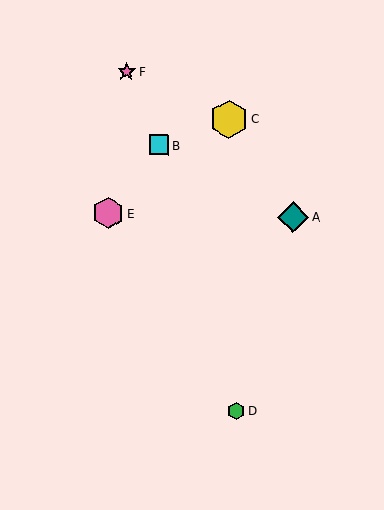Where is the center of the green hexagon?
The center of the green hexagon is at (236, 411).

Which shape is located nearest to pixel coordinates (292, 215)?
The teal diamond (labeled A) at (293, 217) is nearest to that location.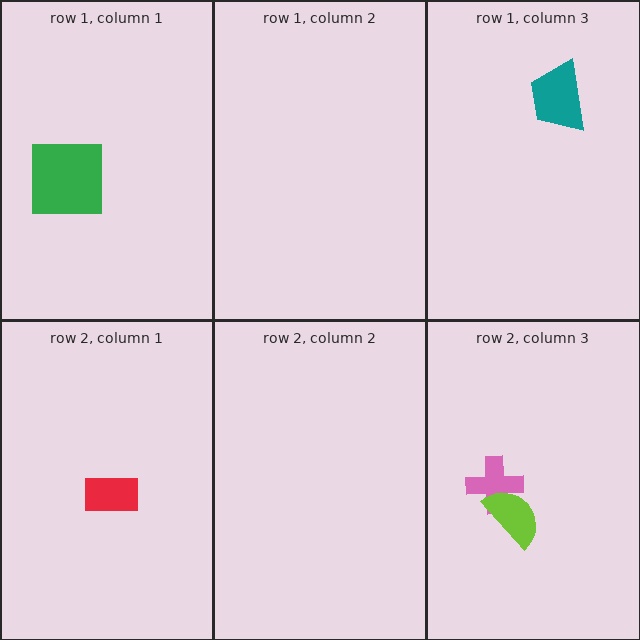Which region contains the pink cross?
The row 2, column 3 region.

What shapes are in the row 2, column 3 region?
The pink cross, the lime semicircle.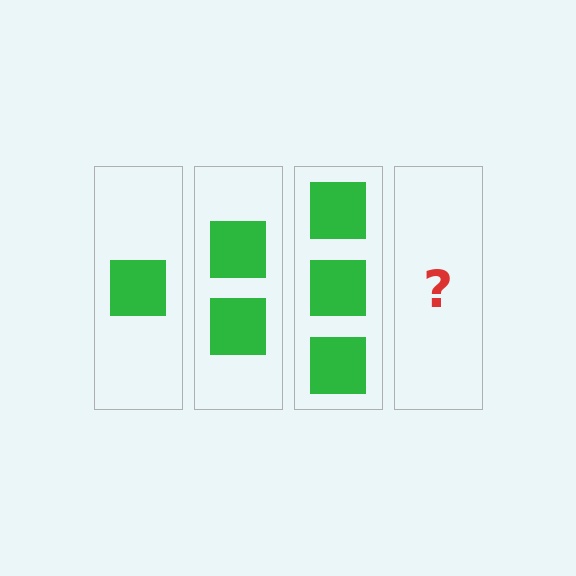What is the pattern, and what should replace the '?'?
The pattern is that each step adds one more square. The '?' should be 4 squares.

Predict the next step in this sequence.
The next step is 4 squares.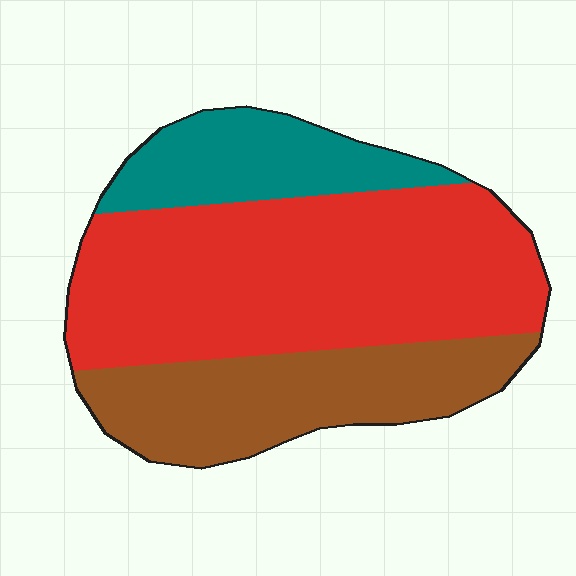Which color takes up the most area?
Red, at roughly 55%.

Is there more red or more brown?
Red.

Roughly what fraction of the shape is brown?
Brown takes up about one quarter (1/4) of the shape.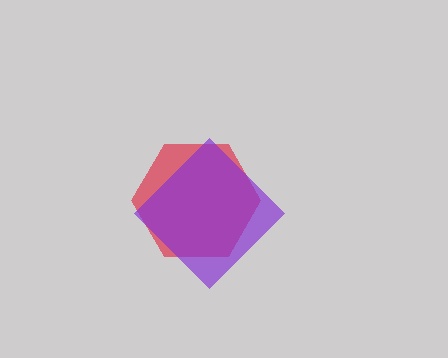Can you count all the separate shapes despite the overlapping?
Yes, there are 2 separate shapes.